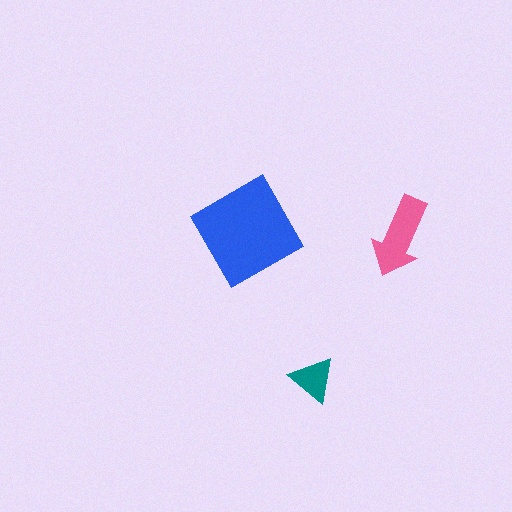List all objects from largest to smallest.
The blue diamond, the pink arrow, the teal triangle.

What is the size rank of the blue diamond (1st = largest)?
1st.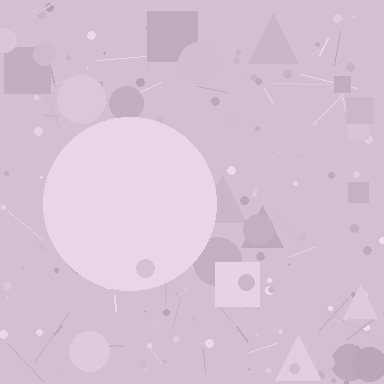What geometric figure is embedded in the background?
A circle is embedded in the background.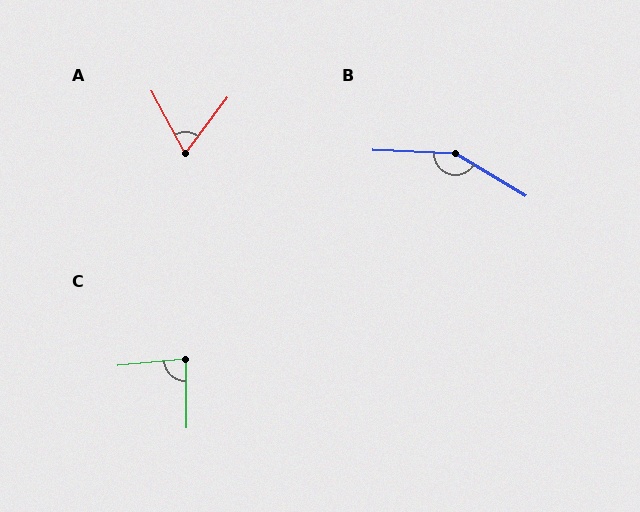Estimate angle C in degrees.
Approximately 85 degrees.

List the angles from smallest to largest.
A (65°), C (85°), B (151°).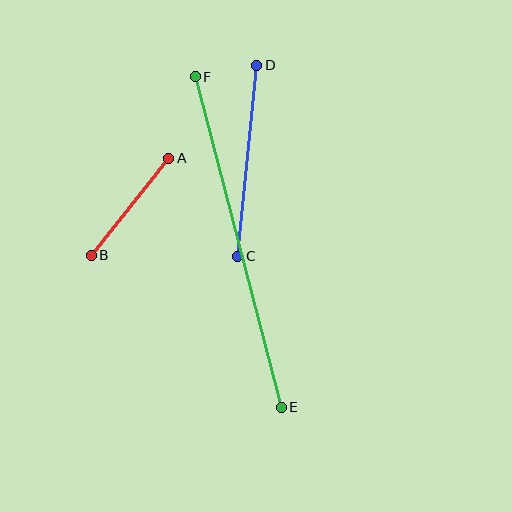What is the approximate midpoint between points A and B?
The midpoint is at approximately (130, 207) pixels.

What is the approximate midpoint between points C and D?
The midpoint is at approximately (247, 161) pixels.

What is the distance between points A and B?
The distance is approximately 124 pixels.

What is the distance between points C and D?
The distance is approximately 192 pixels.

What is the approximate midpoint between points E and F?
The midpoint is at approximately (238, 242) pixels.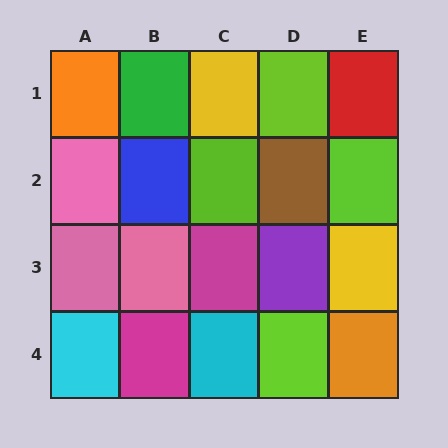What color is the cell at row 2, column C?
Lime.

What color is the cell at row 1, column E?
Red.